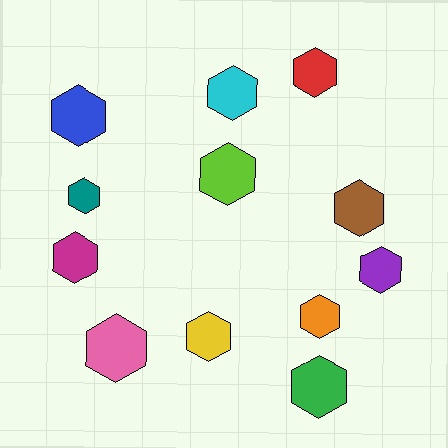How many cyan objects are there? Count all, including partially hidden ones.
There is 1 cyan object.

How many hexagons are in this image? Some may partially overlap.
There are 12 hexagons.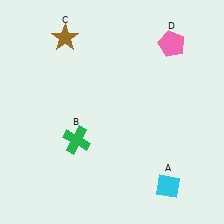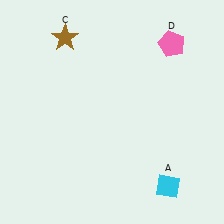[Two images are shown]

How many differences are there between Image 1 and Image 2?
There is 1 difference between the two images.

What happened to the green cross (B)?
The green cross (B) was removed in Image 2. It was in the bottom-left area of Image 1.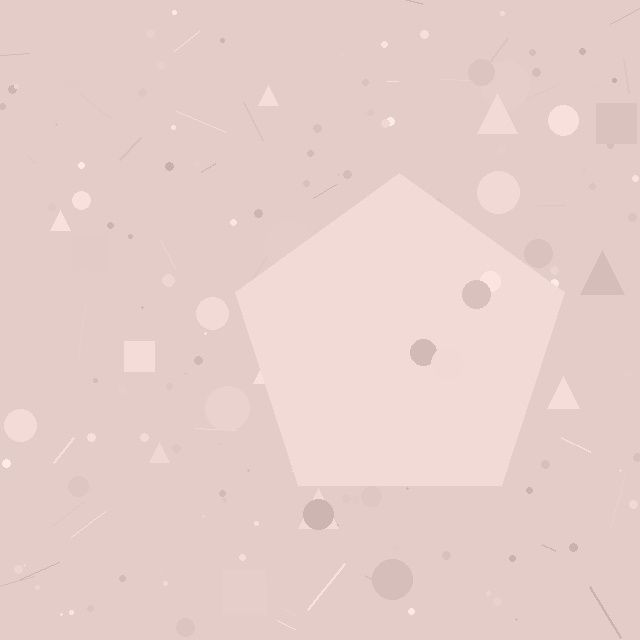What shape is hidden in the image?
A pentagon is hidden in the image.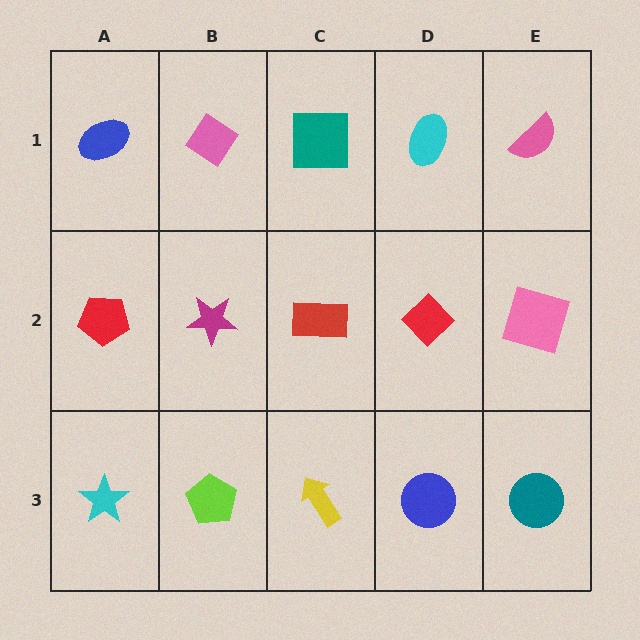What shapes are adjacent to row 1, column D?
A red diamond (row 2, column D), a teal square (row 1, column C), a pink semicircle (row 1, column E).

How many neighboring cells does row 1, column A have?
2.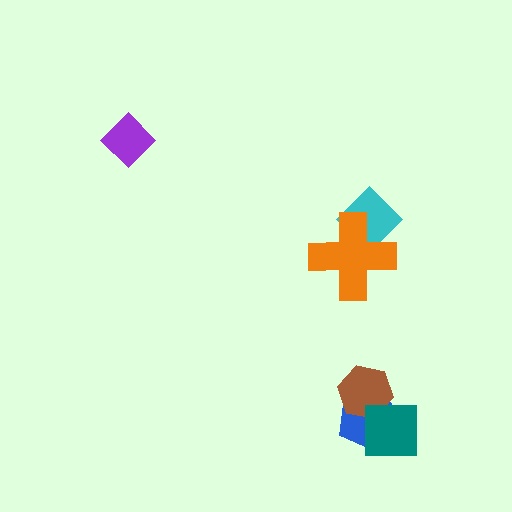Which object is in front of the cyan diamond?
The orange cross is in front of the cyan diamond.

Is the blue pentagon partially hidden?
Yes, it is partially covered by another shape.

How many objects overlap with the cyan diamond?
1 object overlaps with the cyan diamond.